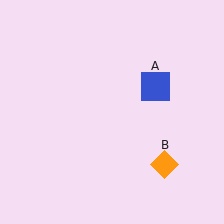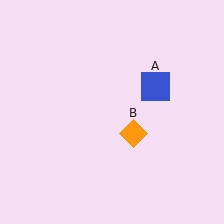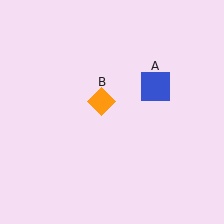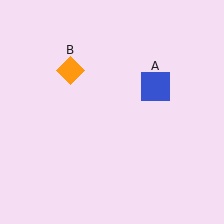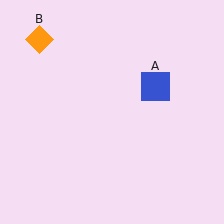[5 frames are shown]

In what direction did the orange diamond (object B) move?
The orange diamond (object B) moved up and to the left.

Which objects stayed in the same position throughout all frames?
Blue square (object A) remained stationary.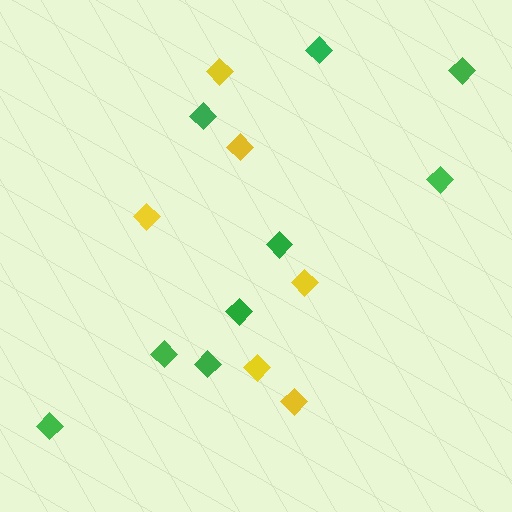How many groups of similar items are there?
There are 2 groups: one group of green diamonds (9) and one group of yellow diamonds (6).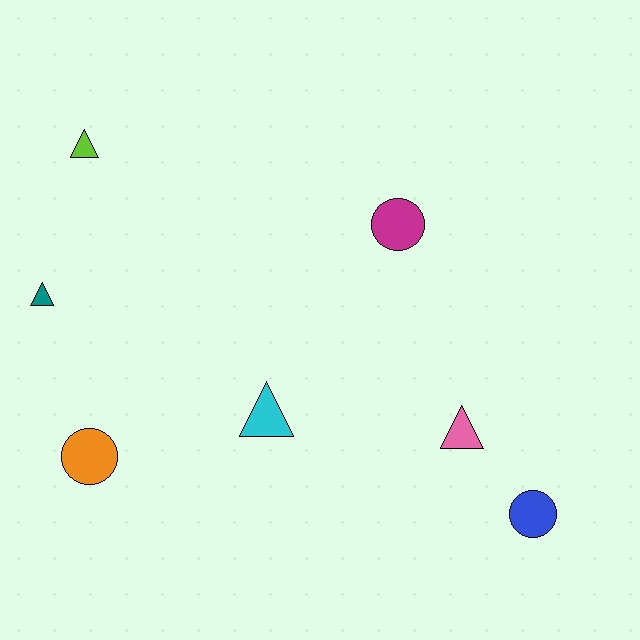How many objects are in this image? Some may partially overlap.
There are 7 objects.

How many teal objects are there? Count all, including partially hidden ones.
There is 1 teal object.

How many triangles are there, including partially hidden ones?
There are 4 triangles.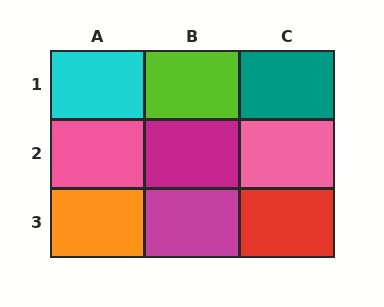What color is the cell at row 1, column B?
Lime.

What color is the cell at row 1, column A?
Cyan.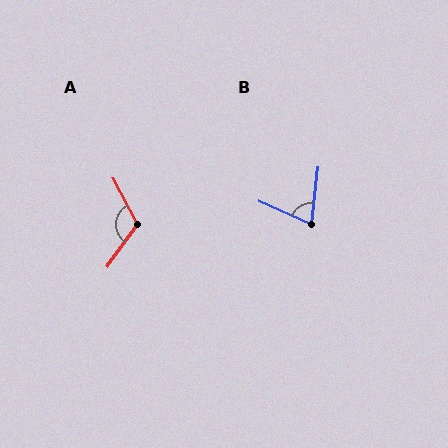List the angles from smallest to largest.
B (72°), A (116°).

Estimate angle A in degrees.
Approximately 116 degrees.